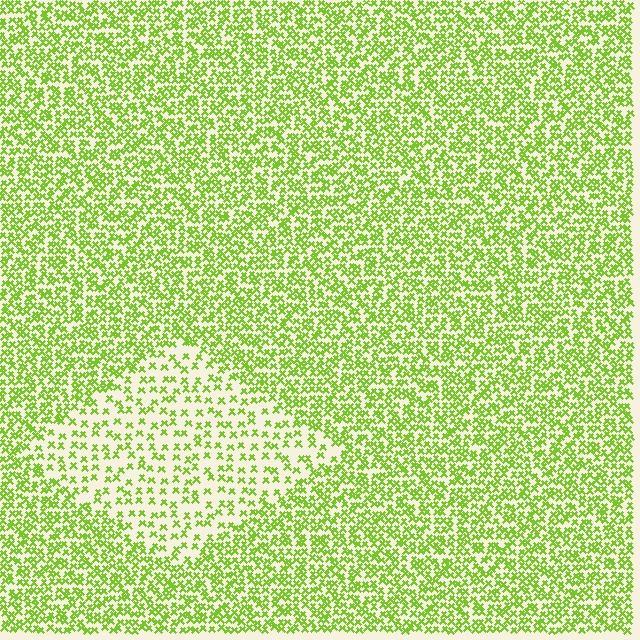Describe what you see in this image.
The image contains small lime elements arranged at two different densities. A diamond-shaped region is visible where the elements are less densely packed than the surrounding area.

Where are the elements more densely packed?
The elements are more densely packed outside the diamond boundary.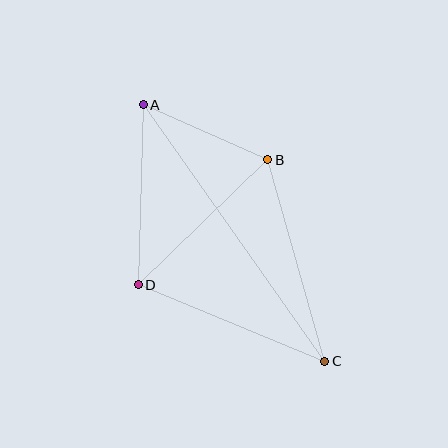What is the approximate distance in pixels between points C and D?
The distance between C and D is approximately 202 pixels.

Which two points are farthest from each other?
Points A and C are farthest from each other.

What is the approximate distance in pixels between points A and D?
The distance between A and D is approximately 180 pixels.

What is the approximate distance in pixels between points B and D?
The distance between B and D is approximately 180 pixels.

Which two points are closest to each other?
Points A and B are closest to each other.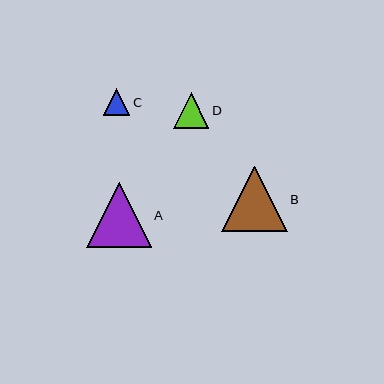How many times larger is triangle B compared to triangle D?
Triangle B is approximately 1.8 times the size of triangle D.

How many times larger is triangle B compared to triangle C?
Triangle B is approximately 2.5 times the size of triangle C.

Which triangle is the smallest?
Triangle C is the smallest with a size of approximately 26 pixels.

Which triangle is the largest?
Triangle B is the largest with a size of approximately 66 pixels.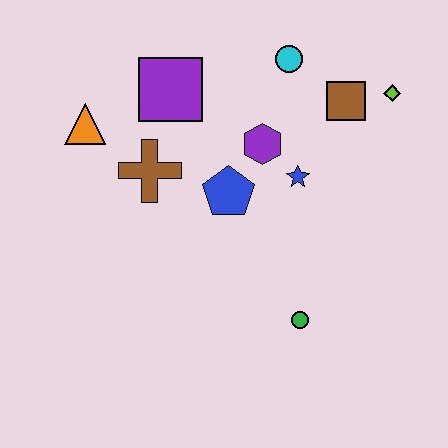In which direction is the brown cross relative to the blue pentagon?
The brown cross is to the left of the blue pentagon.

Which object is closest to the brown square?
The lime diamond is closest to the brown square.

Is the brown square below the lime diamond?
Yes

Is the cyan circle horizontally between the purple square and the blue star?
Yes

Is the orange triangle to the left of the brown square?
Yes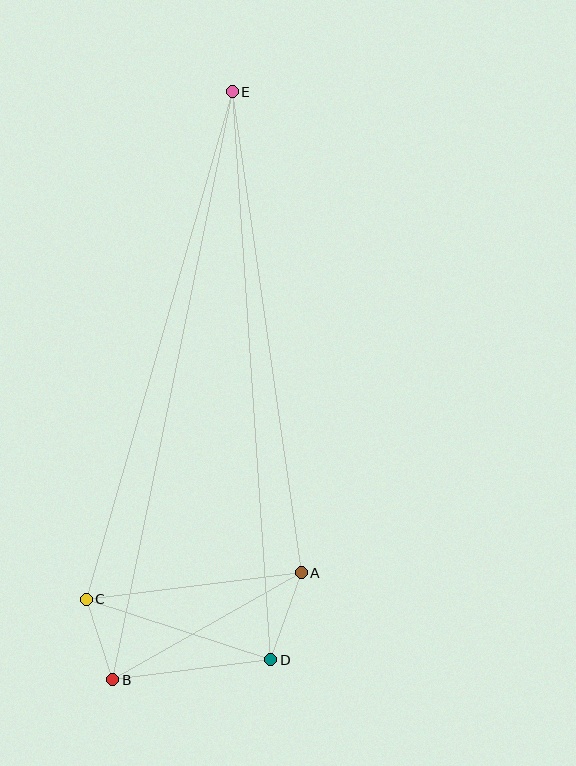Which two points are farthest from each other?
Points B and E are farthest from each other.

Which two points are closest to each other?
Points B and C are closest to each other.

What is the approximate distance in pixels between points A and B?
The distance between A and B is approximately 217 pixels.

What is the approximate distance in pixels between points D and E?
The distance between D and E is approximately 569 pixels.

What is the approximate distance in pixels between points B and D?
The distance between B and D is approximately 159 pixels.